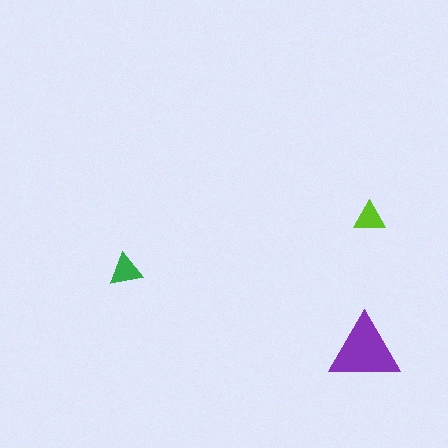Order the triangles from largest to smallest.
the purple one, the green one, the lime one.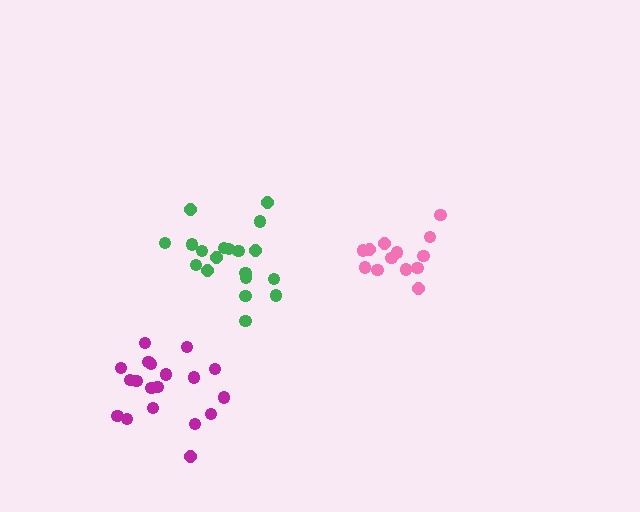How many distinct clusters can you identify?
There are 3 distinct clusters.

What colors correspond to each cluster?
The clusters are colored: magenta, pink, green.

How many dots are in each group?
Group 1: 19 dots, Group 2: 13 dots, Group 3: 19 dots (51 total).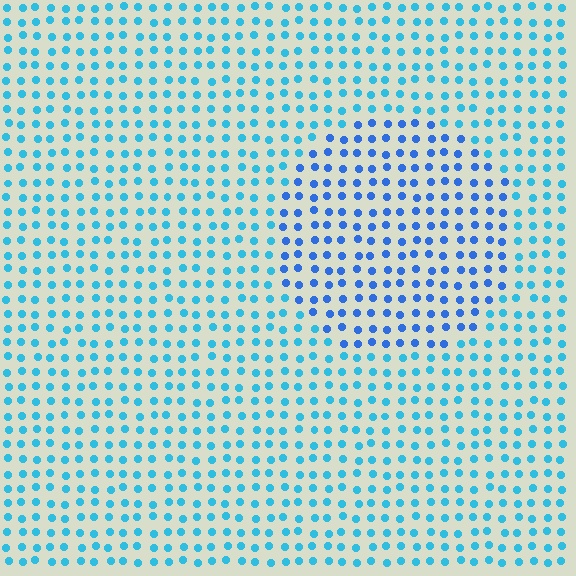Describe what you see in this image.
The image is filled with small cyan elements in a uniform arrangement. A circle-shaped region is visible where the elements are tinted to a slightly different hue, forming a subtle color boundary.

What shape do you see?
I see a circle.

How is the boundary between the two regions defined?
The boundary is defined purely by a slight shift in hue (about 27 degrees). Spacing, size, and orientation are identical on both sides.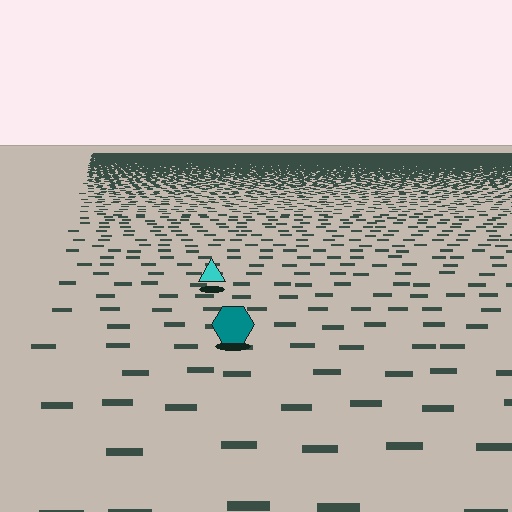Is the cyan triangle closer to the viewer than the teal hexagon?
No. The teal hexagon is closer — you can tell from the texture gradient: the ground texture is coarser near it.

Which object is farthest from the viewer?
The cyan triangle is farthest from the viewer. It appears smaller and the ground texture around it is denser.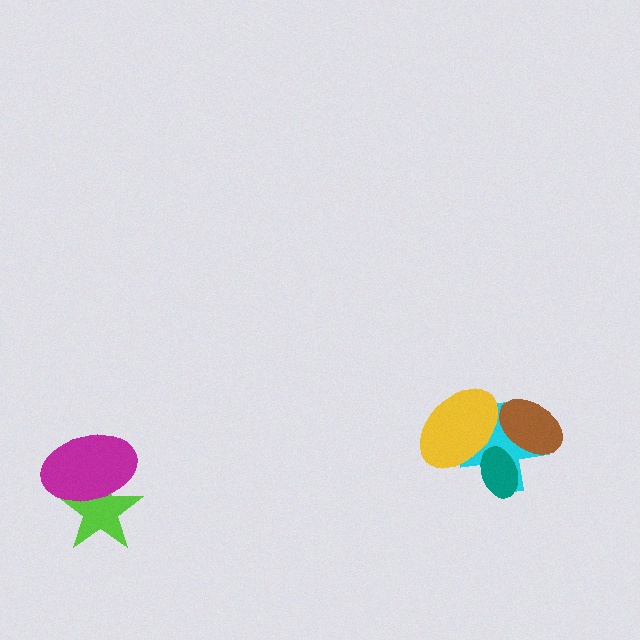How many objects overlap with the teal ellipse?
3 objects overlap with the teal ellipse.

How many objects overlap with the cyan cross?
3 objects overlap with the cyan cross.